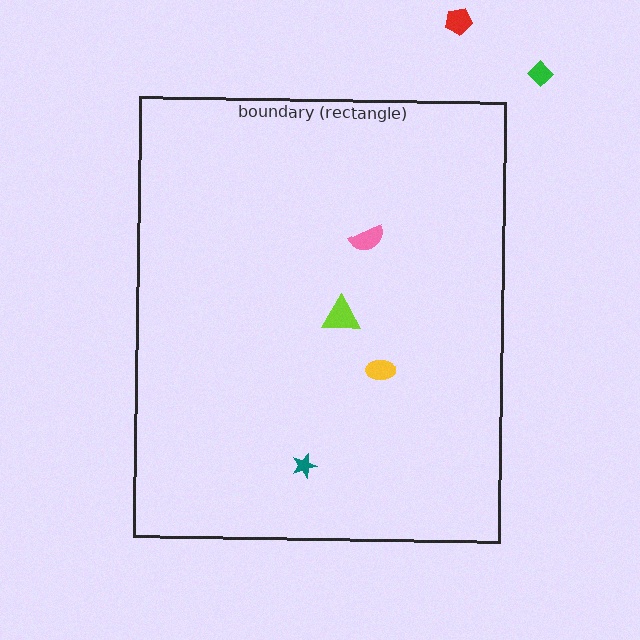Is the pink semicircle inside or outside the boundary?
Inside.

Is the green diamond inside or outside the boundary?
Outside.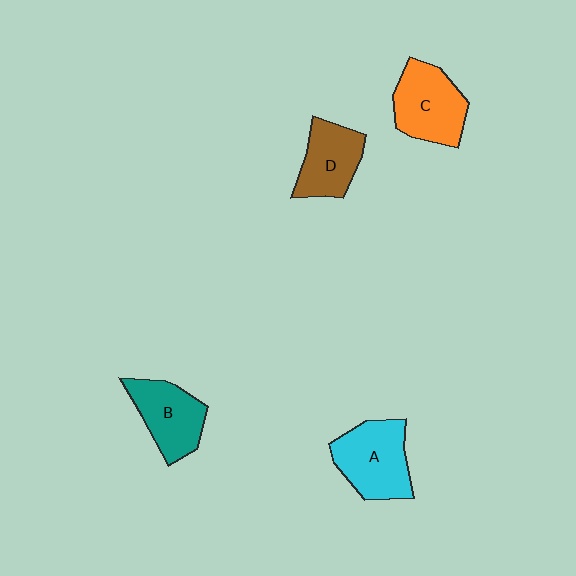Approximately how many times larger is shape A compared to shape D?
Approximately 1.3 times.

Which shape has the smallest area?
Shape D (brown).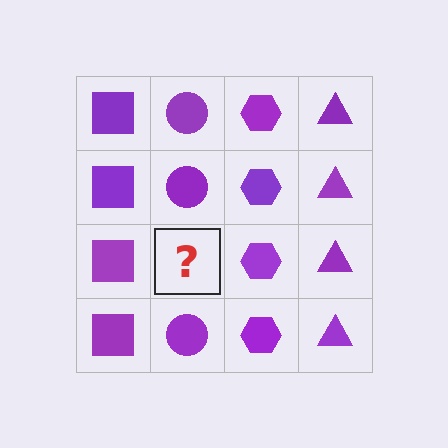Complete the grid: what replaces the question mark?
The question mark should be replaced with a purple circle.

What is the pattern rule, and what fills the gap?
The rule is that each column has a consistent shape. The gap should be filled with a purple circle.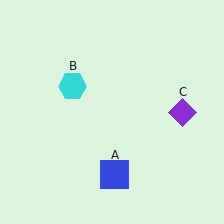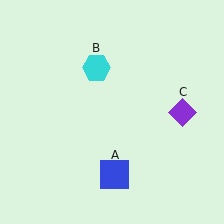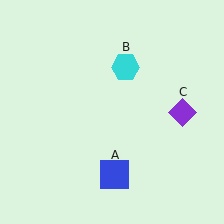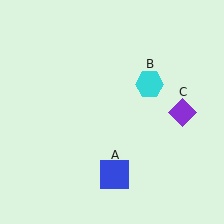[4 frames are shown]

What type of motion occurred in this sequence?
The cyan hexagon (object B) rotated clockwise around the center of the scene.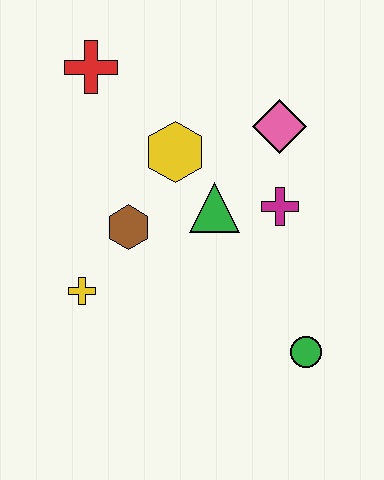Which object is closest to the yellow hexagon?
The green triangle is closest to the yellow hexagon.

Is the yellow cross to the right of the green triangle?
No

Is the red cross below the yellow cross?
No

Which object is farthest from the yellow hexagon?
The green circle is farthest from the yellow hexagon.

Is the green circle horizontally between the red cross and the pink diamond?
No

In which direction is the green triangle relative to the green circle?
The green triangle is above the green circle.